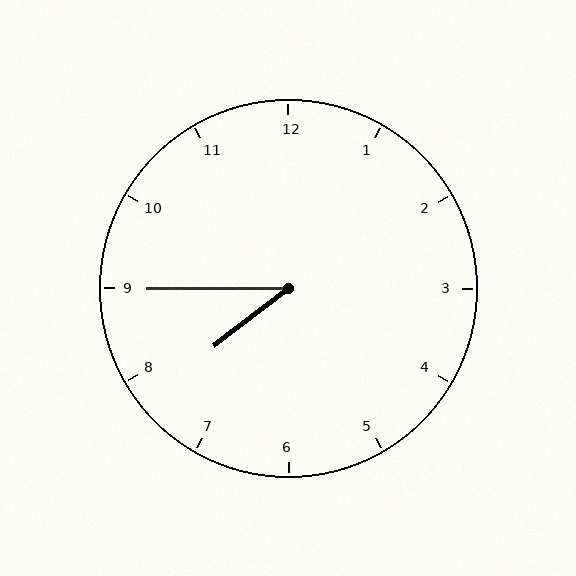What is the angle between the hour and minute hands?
Approximately 38 degrees.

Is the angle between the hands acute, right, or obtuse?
It is acute.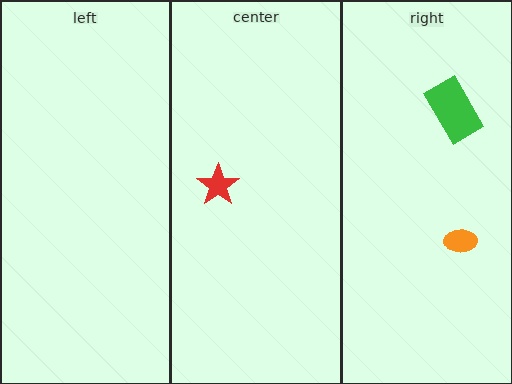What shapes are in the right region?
The green rectangle, the orange ellipse.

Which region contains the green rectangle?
The right region.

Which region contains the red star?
The center region.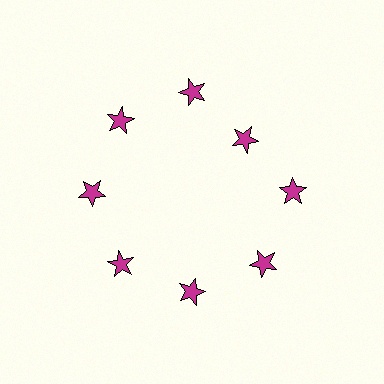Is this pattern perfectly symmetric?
No. The 8 magenta stars are arranged in a ring, but one element near the 2 o'clock position is pulled inward toward the center, breaking the 8-fold rotational symmetry.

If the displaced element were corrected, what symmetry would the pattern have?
It would have 8-fold rotational symmetry — the pattern would map onto itself every 45 degrees.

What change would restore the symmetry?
The symmetry would be restored by moving it outward, back onto the ring so that all 8 stars sit at equal angles and equal distance from the center.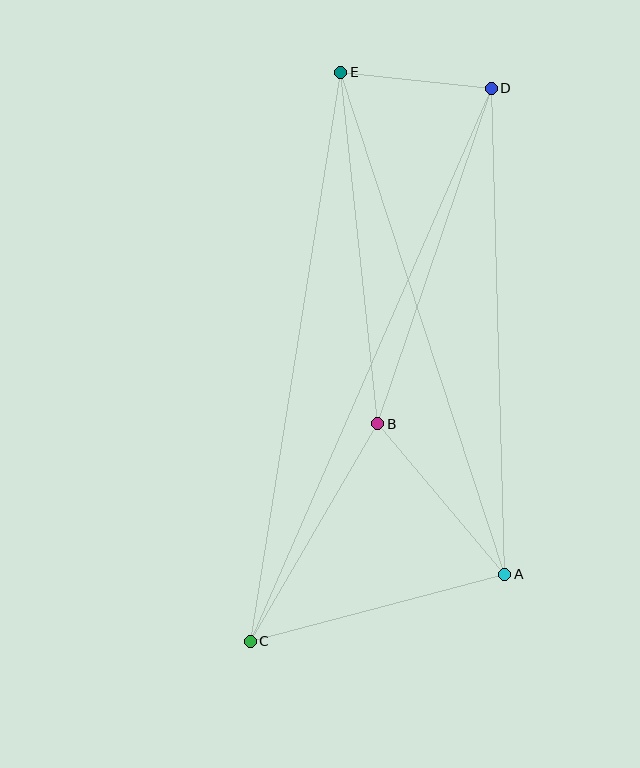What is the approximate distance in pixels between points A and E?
The distance between A and E is approximately 528 pixels.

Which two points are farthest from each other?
Points C and D are farthest from each other.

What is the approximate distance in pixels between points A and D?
The distance between A and D is approximately 486 pixels.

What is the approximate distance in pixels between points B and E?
The distance between B and E is approximately 354 pixels.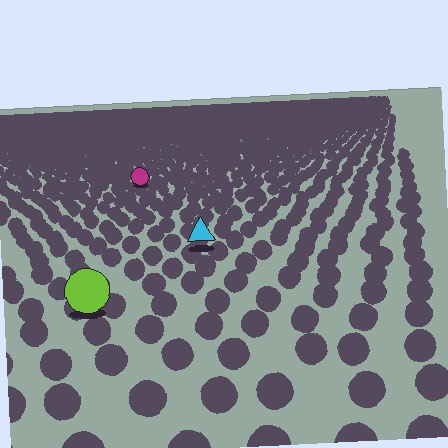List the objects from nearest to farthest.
From nearest to farthest: the lime circle, the cyan triangle, the magenta circle.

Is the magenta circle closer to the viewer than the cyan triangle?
No. The cyan triangle is closer — you can tell from the texture gradient: the ground texture is coarser near it.